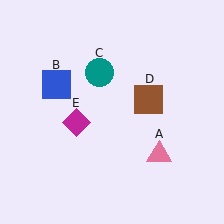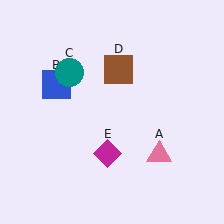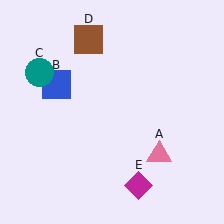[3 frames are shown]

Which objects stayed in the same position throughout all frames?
Pink triangle (object A) and blue square (object B) remained stationary.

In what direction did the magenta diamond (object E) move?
The magenta diamond (object E) moved down and to the right.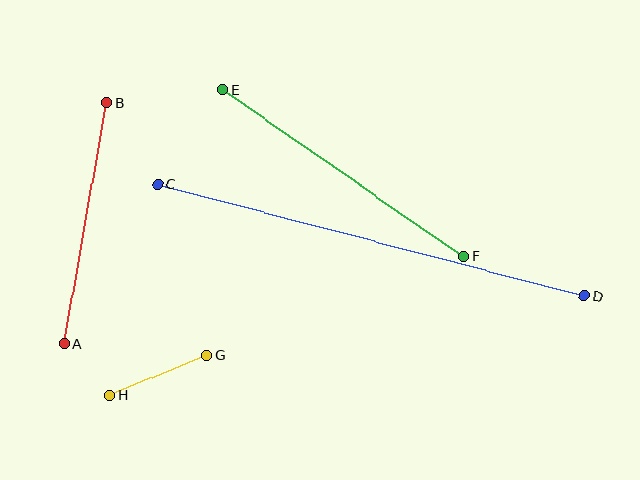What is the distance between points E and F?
The distance is approximately 293 pixels.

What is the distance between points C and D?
The distance is approximately 441 pixels.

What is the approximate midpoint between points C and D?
The midpoint is at approximately (371, 240) pixels.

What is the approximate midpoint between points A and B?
The midpoint is at approximately (86, 223) pixels.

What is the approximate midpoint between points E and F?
The midpoint is at approximately (343, 173) pixels.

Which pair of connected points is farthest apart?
Points C and D are farthest apart.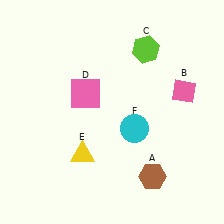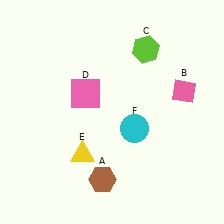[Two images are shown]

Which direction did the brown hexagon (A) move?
The brown hexagon (A) moved left.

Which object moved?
The brown hexagon (A) moved left.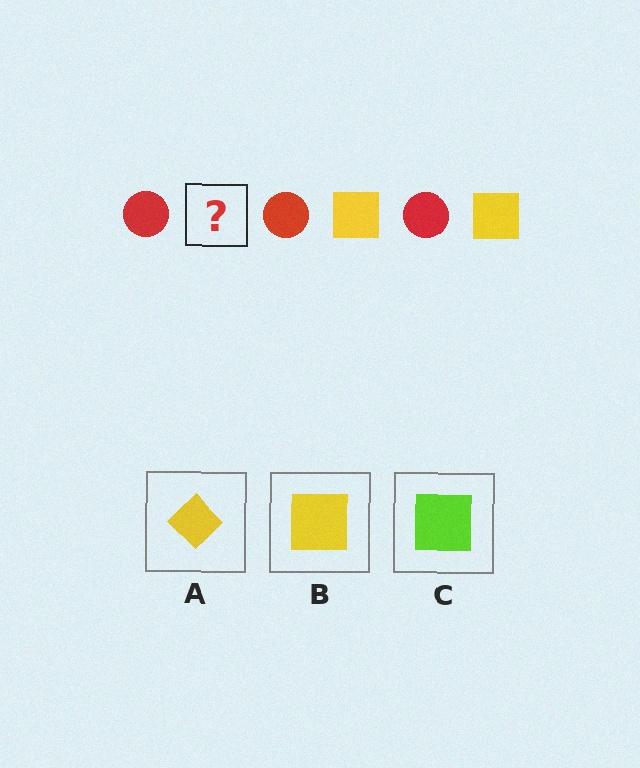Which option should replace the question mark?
Option B.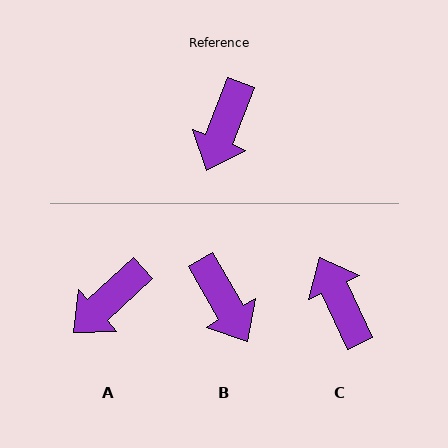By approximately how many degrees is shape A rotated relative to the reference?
Approximately 26 degrees clockwise.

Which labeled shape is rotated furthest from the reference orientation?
C, about 134 degrees away.